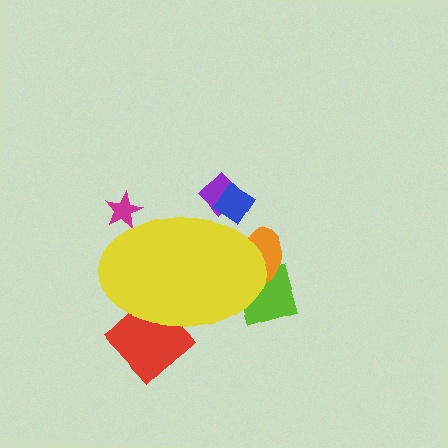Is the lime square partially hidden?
Yes, the lime square is partially hidden behind the yellow ellipse.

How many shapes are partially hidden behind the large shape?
6 shapes are partially hidden.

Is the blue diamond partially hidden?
Yes, the blue diamond is partially hidden behind the yellow ellipse.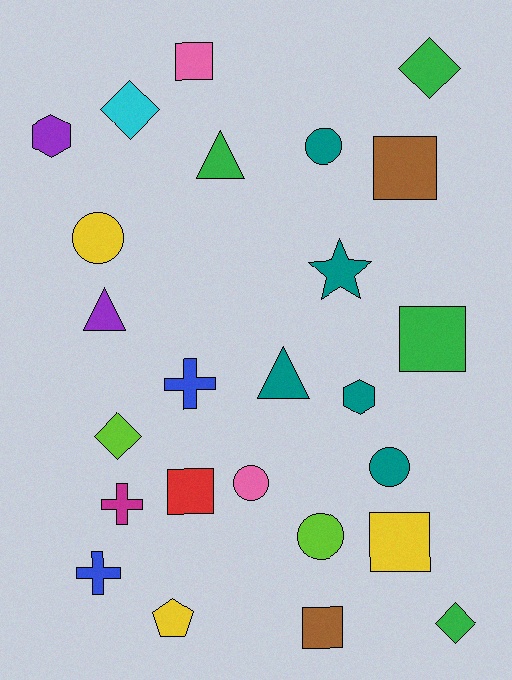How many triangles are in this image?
There are 3 triangles.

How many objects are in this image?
There are 25 objects.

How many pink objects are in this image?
There are 2 pink objects.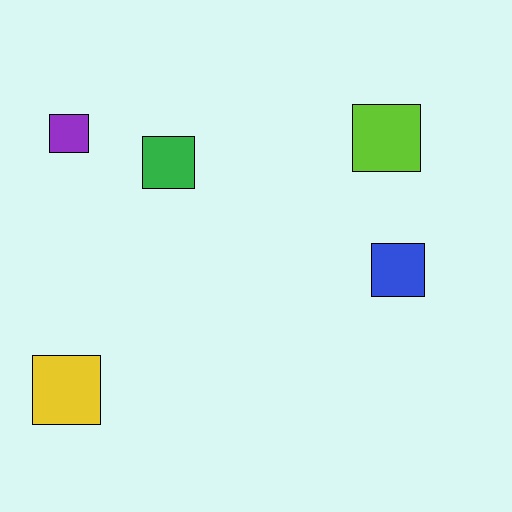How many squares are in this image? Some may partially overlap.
There are 5 squares.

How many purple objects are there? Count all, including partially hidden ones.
There is 1 purple object.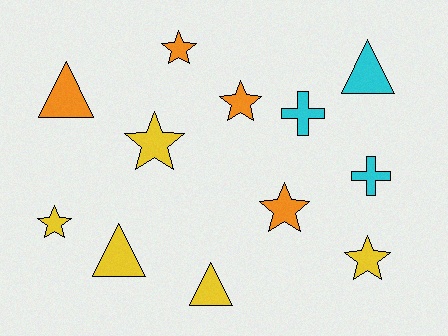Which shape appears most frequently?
Star, with 6 objects.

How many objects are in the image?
There are 12 objects.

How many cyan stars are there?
There are no cyan stars.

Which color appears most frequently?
Yellow, with 5 objects.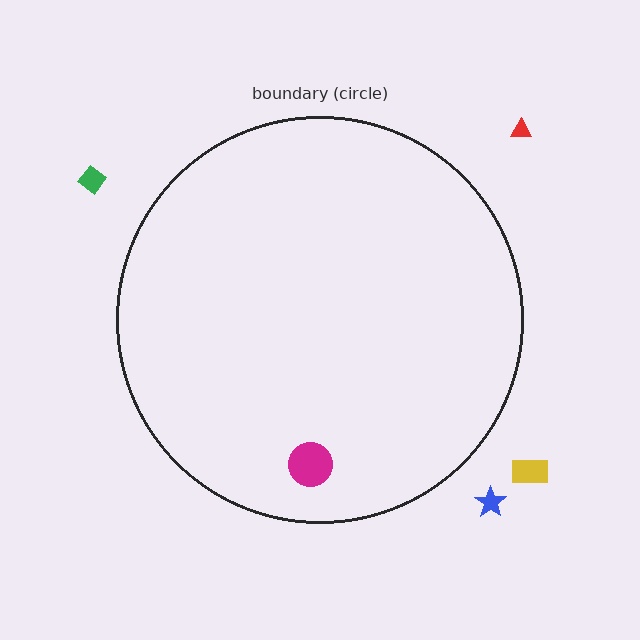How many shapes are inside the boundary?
1 inside, 4 outside.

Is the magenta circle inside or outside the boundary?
Inside.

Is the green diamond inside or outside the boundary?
Outside.